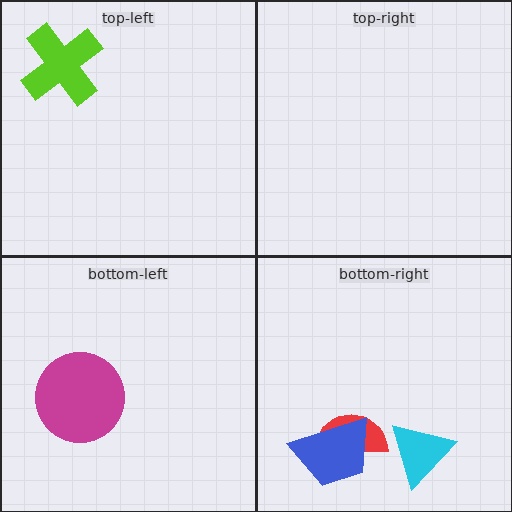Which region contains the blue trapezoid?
The bottom-right region.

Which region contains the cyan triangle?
The bottom-right region.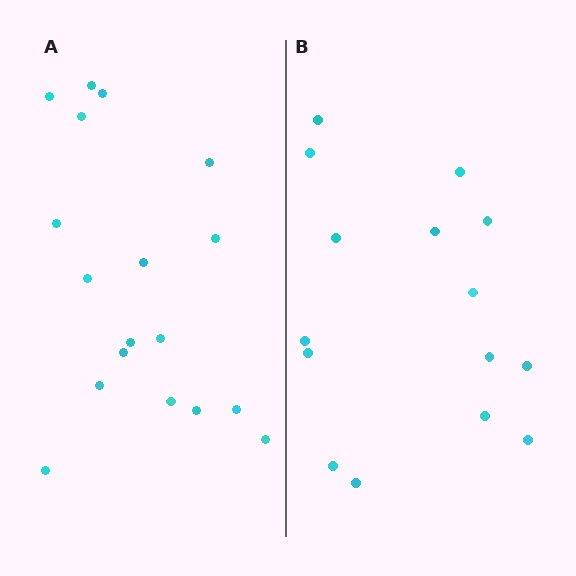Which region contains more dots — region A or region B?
Region A (the left region) has more dots.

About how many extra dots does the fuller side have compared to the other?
Region A has just a few more — roughly 2 or 3 more dots than region B.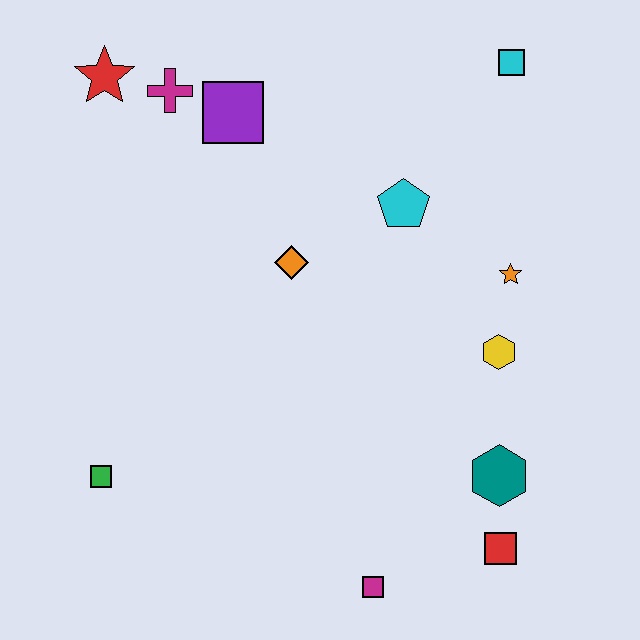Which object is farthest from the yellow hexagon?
The red star is farthest from the yellow hexagon.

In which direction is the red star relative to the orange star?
The red star is to the left of the orange star.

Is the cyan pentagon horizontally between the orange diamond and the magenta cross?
No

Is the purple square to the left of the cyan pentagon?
Yes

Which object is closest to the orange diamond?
The cyan pentagon is closest to the orange diamond.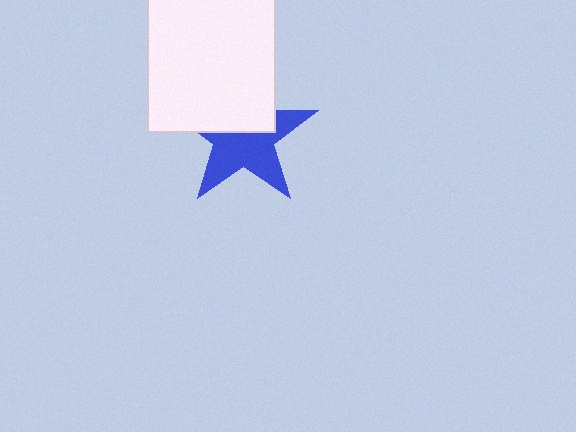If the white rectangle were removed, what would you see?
You would see the complete blue star.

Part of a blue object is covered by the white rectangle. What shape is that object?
It is a star.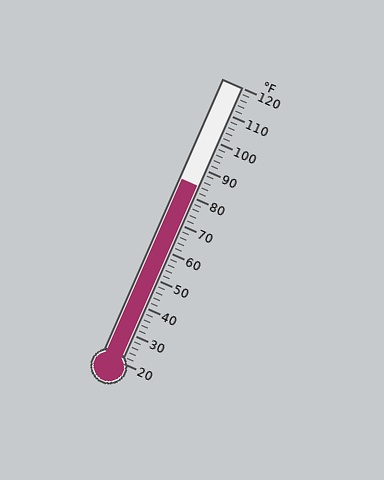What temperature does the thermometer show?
The thermometer shows approximately 84°F.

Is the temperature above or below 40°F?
The temperature is above 40°F.